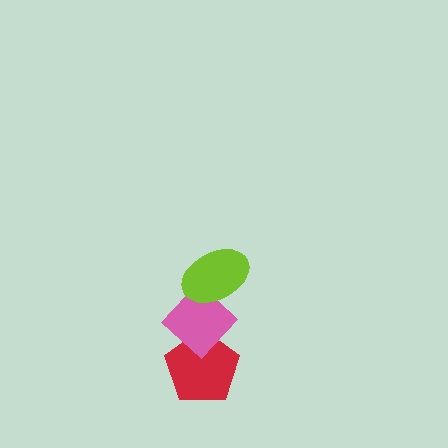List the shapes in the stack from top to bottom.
From top to bottom: the lime ellipse, the pink diamond, the red pentagon.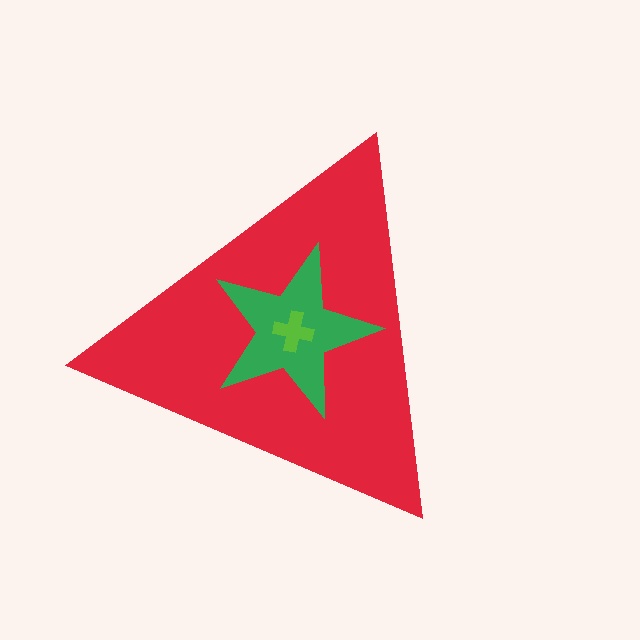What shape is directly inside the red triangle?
The green star.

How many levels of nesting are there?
3.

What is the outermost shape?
The red triangle.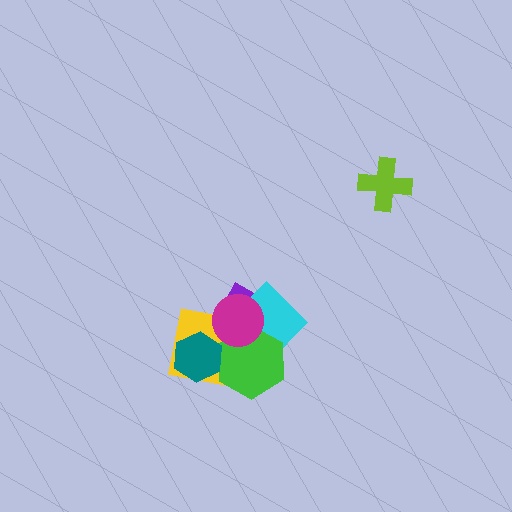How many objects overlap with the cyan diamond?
4 objects overlap with the cyan diamond.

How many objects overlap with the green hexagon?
5 objects overlap with the green hexagon.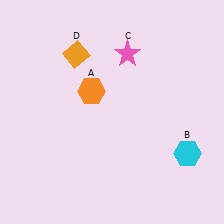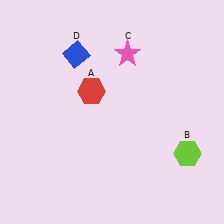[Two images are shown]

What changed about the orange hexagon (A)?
In Image 1, A is orange. In Image 2, it changed to red.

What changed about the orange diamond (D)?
In Image 1, D is orange. In Image 2, it changed to blue.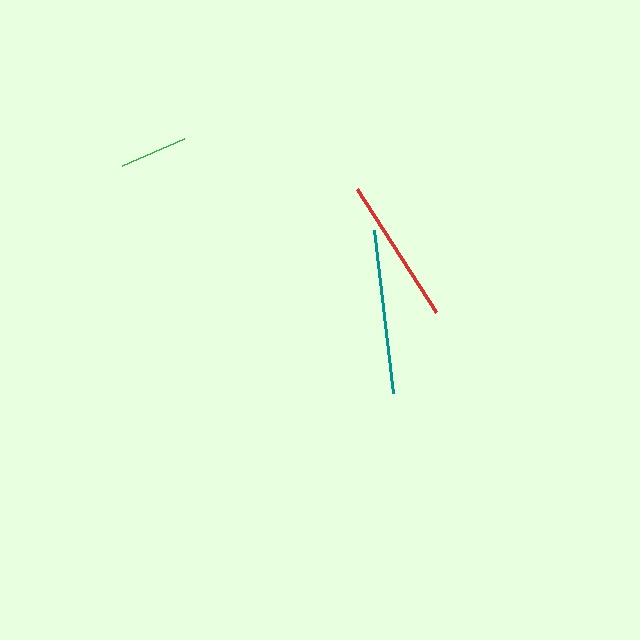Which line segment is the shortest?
The green line is the shortest at approximately 68 pixels.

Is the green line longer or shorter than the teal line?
The teal line is longer than the green line.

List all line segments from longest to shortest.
From longest to shortest: teal, red, green.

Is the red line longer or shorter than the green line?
The red line is longer than the green line.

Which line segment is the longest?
The teal line is the longest at approximately 164 pixels.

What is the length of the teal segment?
The teal segment is approximately 164 pixels long.